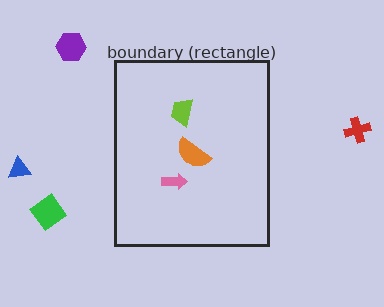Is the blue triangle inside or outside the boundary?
Outside.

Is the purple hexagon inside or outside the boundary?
Outside.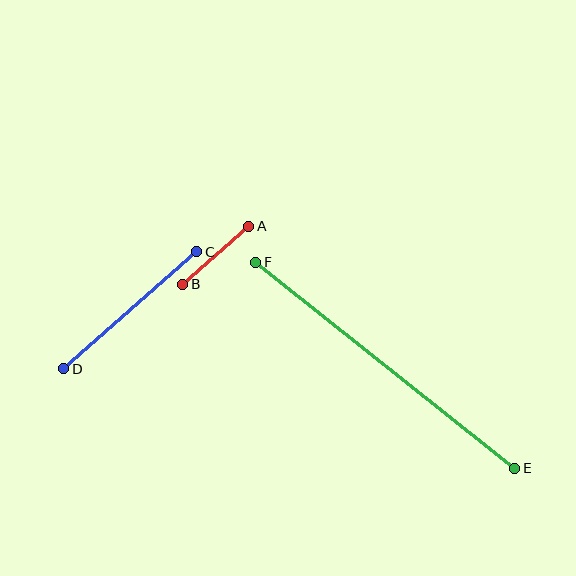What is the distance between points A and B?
The distance is approximately 88 pixels.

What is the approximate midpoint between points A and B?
The midpoint is at approximately (216, 255) pixels.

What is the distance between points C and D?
The distance is approximately 177 pixels.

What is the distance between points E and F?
The distance is approximately 331 pixels.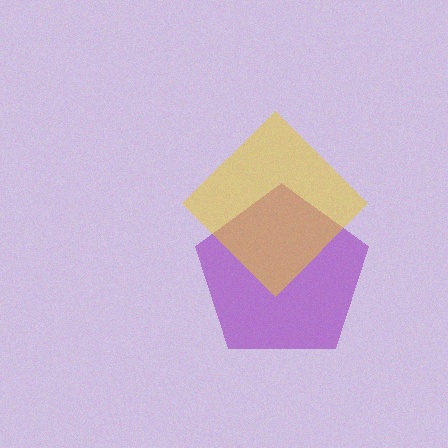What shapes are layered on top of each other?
The layered shapes are: a purple pentagon, a yellow diamond.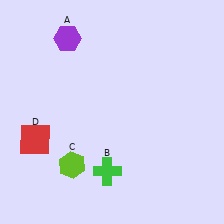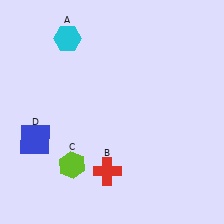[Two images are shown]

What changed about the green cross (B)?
In Image 1, B is green. In Image 2, it changed to red.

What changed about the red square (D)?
In Image 1, D is red. In Image 2, it changed to blue.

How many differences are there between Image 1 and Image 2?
There are 3 differences between the two images.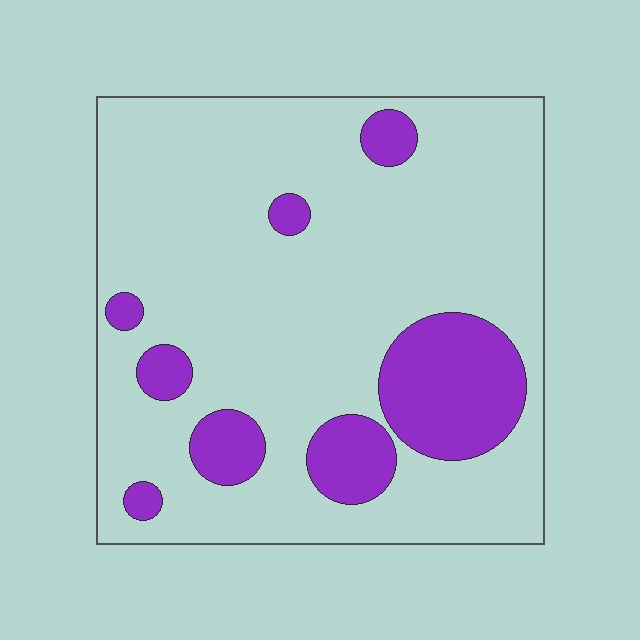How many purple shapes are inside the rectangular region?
8.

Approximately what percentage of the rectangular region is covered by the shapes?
Approximately 20%.